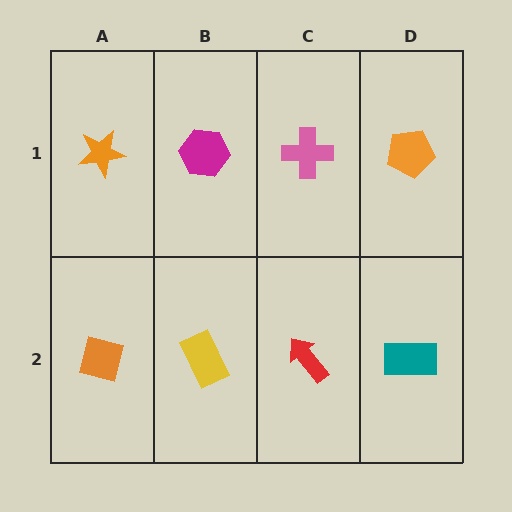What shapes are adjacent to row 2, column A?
An orange star (row 1, column A), a yellow rectangle (row 2, column B).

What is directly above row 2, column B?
A magenta hexagon.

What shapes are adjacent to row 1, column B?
A yellow rectangle (row 2, column B), an orange star (row 1, column A), a pink cross (row 1, column C).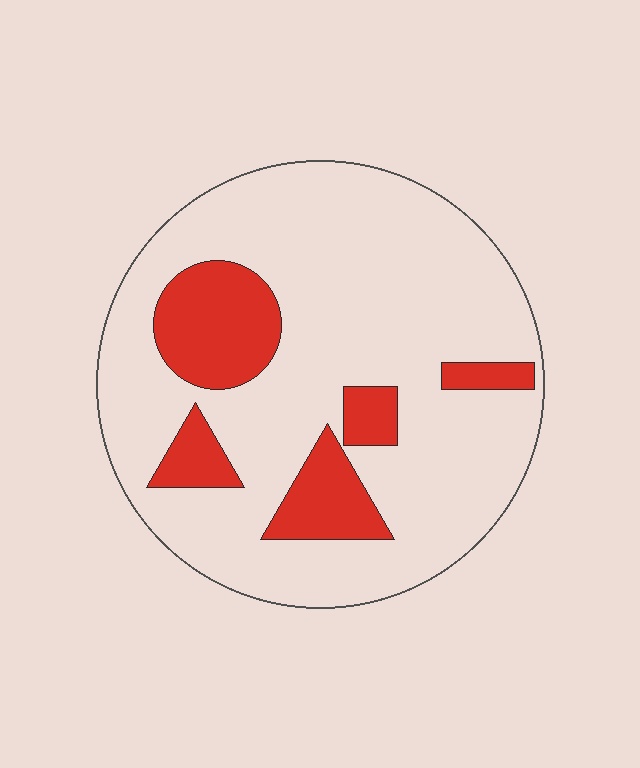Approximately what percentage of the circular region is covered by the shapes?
Approximately 20%.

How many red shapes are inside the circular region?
5.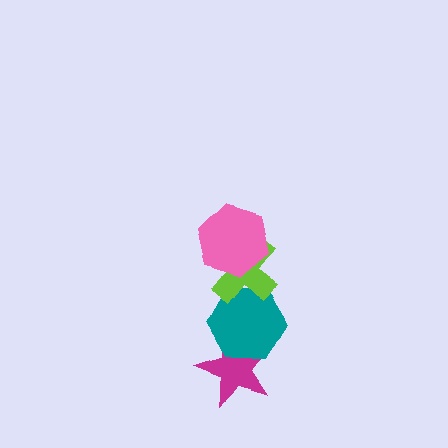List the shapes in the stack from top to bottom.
From top to bottom: the pink hexagon, the lime cross, the teal hexagon, the magenta star.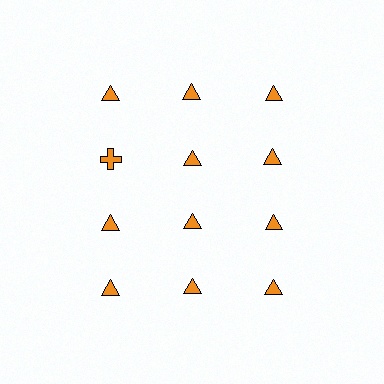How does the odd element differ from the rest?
It has a different shape: cross instead of triangle.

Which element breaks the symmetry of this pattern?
The orange cross in the second row, leftmost column breaks the symmetry. All other shapes are orange triangles.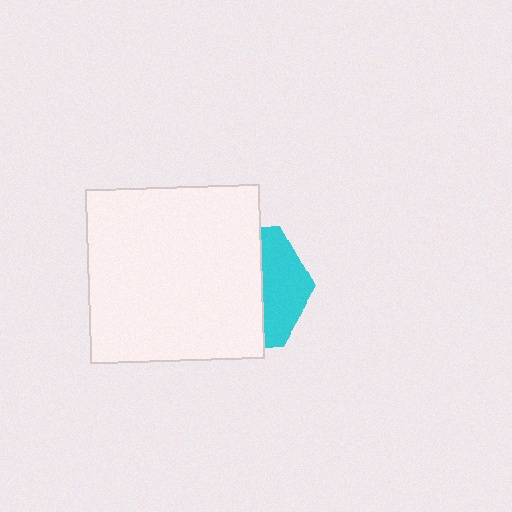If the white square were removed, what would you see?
You would see the complete cyan hexagon.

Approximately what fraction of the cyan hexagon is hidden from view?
Roughly 65% of the cyan hexagon is hidden behind the white square.